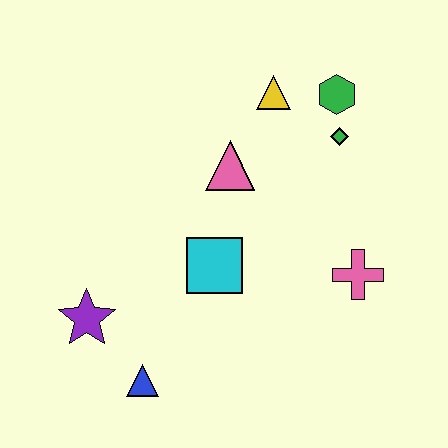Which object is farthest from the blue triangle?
The green hexagon is farthest from the blue triangle.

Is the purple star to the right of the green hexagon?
No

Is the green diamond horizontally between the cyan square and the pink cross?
Yes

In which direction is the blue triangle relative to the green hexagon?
The blue triangle is below the green hexagon.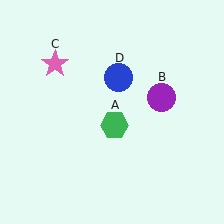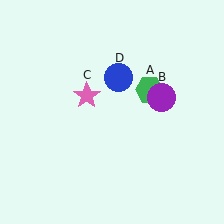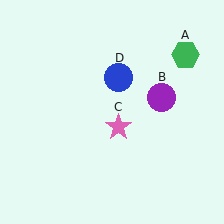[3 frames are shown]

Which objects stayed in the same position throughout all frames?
Purple circle (object B) and blue circle (object D) remained stationary.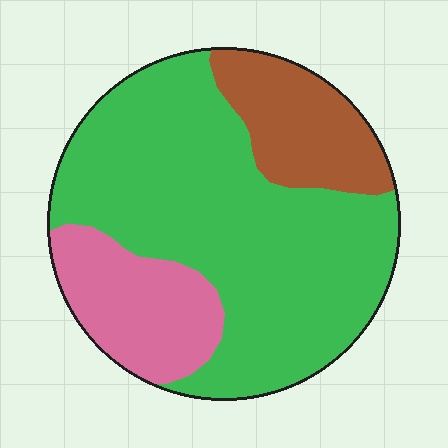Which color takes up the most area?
Green, at roughly 65%.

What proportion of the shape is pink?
Pink covers roughly 20% of the shape.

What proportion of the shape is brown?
Brown covers roughly 15% of the shape.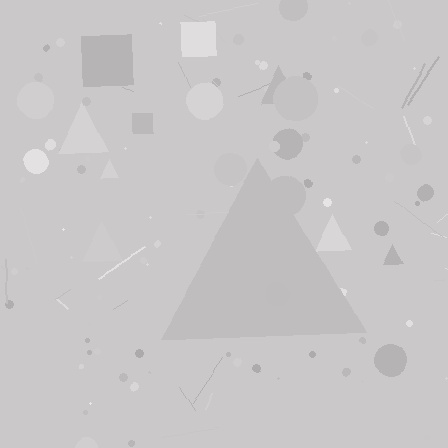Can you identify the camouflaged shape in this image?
The camouflaged shape is a triangle.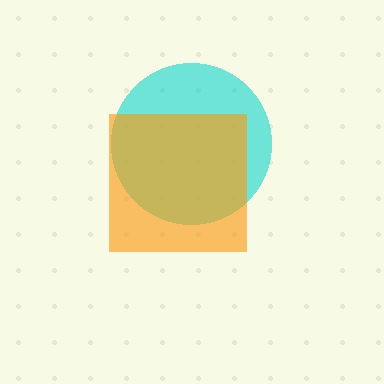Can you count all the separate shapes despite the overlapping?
Yes, there are 2 separate shapes.